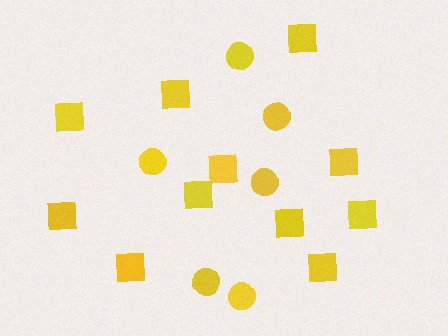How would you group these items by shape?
There are 2 groups: one group of squares (11) and one group of circles (6).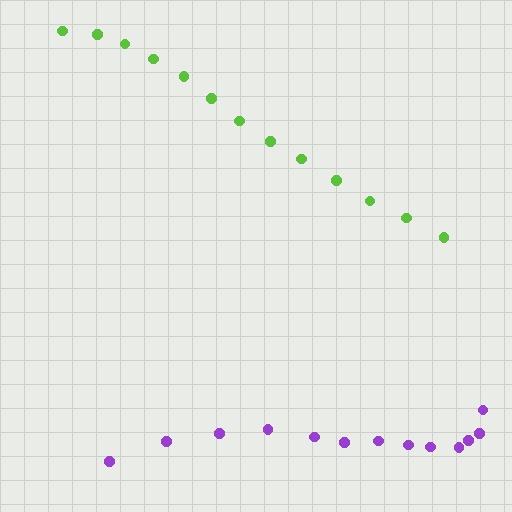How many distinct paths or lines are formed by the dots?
There are 2 distinct paths.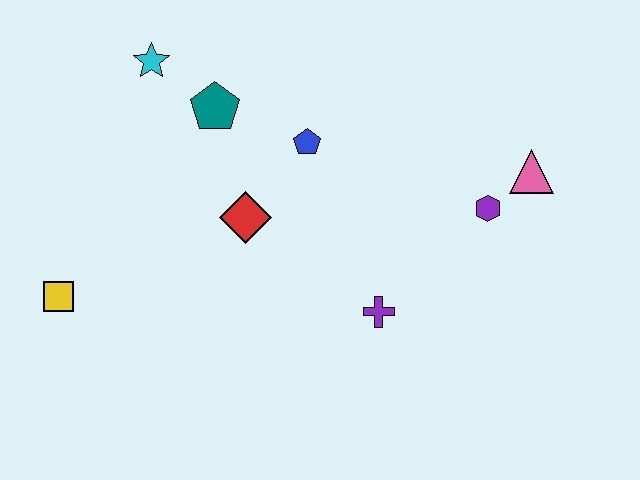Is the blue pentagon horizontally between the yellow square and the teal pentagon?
No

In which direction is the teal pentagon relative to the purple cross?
The teal pentagon is above the purple cross.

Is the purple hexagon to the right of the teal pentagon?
Yes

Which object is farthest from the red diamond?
The pink triangle is farthest from the red diamond.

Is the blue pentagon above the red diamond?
Yes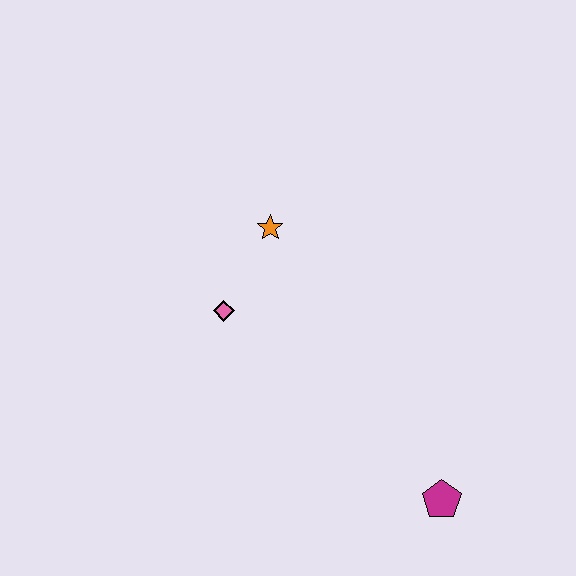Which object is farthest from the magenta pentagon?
The orange star is farthest from the magenta pentagon.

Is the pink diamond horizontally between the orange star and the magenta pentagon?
No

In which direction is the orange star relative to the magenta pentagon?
The orange star is above the magenta pentagon.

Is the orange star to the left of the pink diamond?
No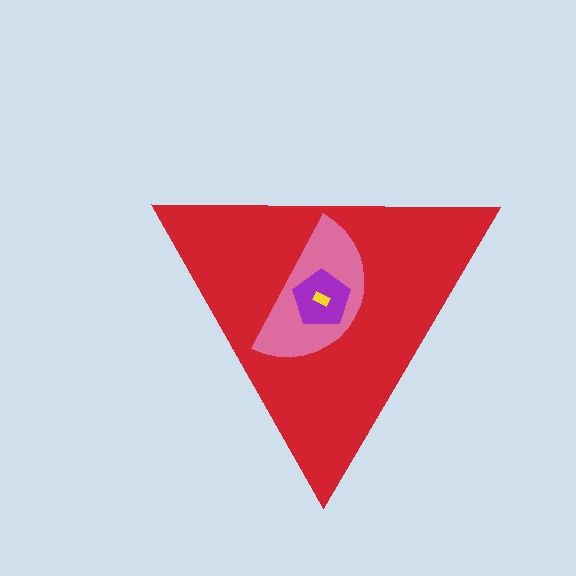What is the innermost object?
The yellow rectangle.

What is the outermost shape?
The red triangle.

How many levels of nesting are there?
4.